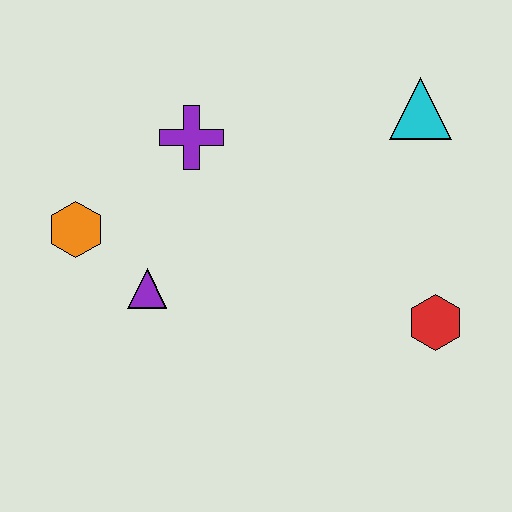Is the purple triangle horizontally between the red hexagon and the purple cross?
No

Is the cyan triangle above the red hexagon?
Yes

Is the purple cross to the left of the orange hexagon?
No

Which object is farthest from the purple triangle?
The cyan triangle is farthest from the purple triangle.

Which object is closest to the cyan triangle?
The red hexagon is closest to the cyan triangle.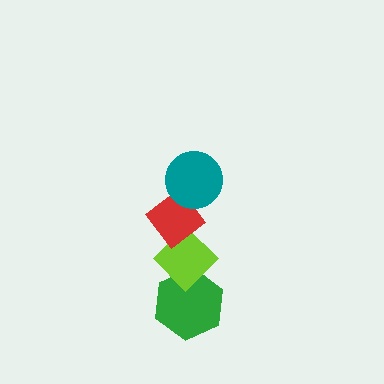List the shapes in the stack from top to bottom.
From top to bottom: the teal circle, the red diamond, the lime diamond, the green hexagon.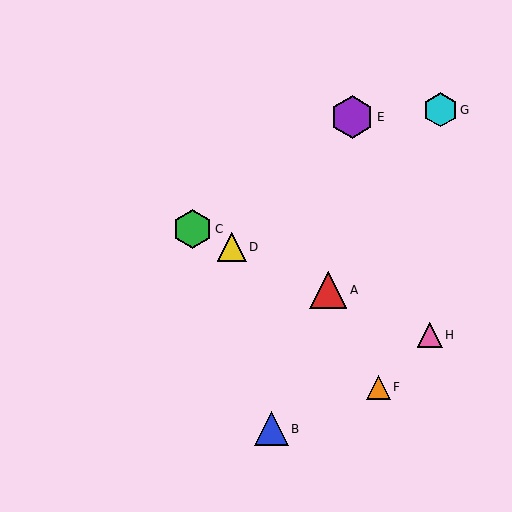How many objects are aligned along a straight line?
4 objects (A, C, D, H) are aligned along a straight line.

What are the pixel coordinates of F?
Object F is at (379, 387).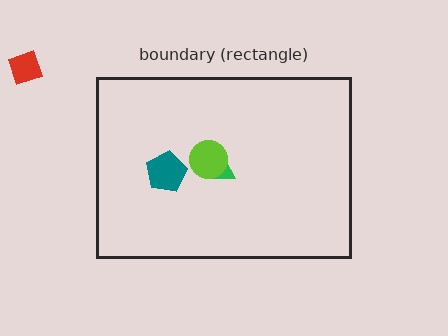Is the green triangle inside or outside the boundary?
Inside.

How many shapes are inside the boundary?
3 inside, 1 outside.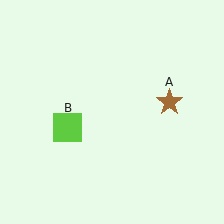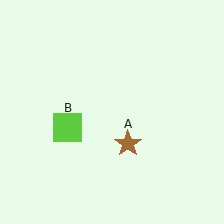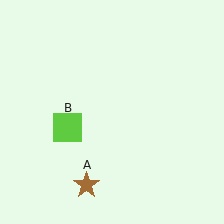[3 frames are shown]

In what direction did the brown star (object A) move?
The brown star (object A) moved down and to the left.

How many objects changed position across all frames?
1 object changed position: brown star (object A).